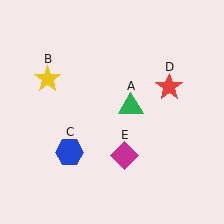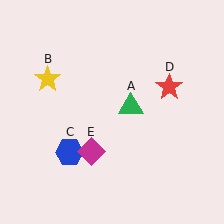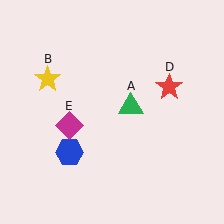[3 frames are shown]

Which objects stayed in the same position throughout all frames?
Green triangle (object A) and yellow star (object B) and blue hexagon (object C) and red star (object D) remained stationary.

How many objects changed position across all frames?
1 object changed position: magenta diamond (object E).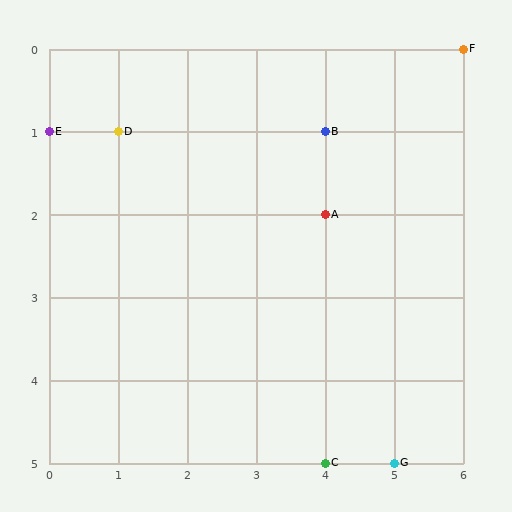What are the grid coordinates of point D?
Point D is at grid coordinates (1, 1).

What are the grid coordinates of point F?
Point F is at grid coordinates (6, 0).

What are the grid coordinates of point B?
Point B is at grid coordinates (4, 1).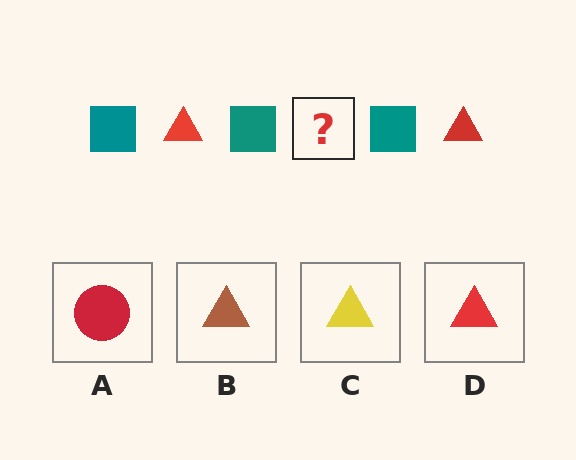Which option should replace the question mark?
Option D.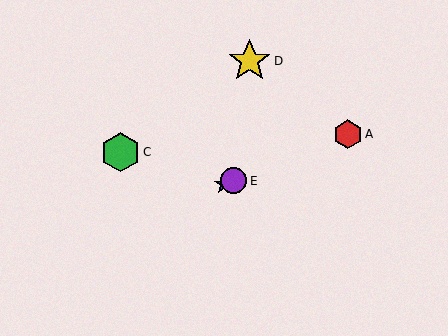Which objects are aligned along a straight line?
Objects A, B, E are aligned along a straight line.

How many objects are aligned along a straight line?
3 objects (A, B, E) are aligned along a straight line.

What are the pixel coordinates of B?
Object B is at (225, 184).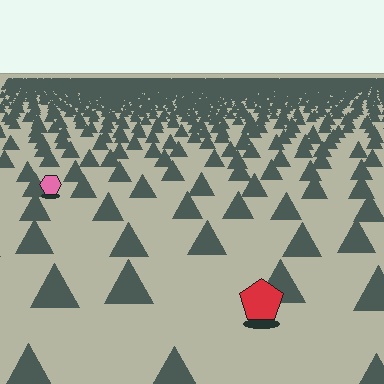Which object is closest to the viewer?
The red pentagon is closest. The texture marks near it are larger and more spread out.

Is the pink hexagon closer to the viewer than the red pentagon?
No. The red pentagon is closer — you can tell from the texture gradient: the ground texture is coarser near it.